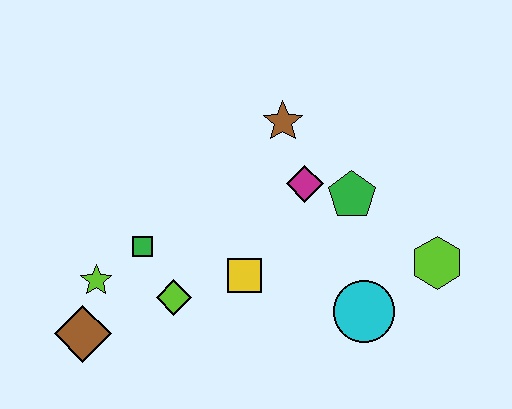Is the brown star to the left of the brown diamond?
No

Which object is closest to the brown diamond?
The lime star is closest to the brown diamond.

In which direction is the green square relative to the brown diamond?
The green square is above the brown diamond.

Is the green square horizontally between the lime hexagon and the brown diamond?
Yes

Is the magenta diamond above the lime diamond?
Yes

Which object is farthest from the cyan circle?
The brown diamond is farthest from the cyan circle.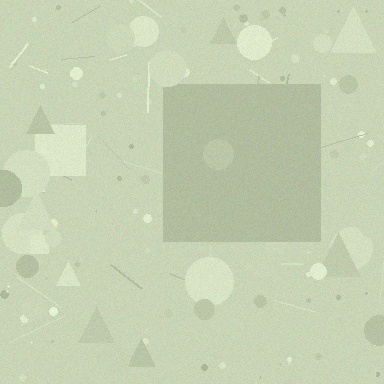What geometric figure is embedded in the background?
A square is embedded in the background.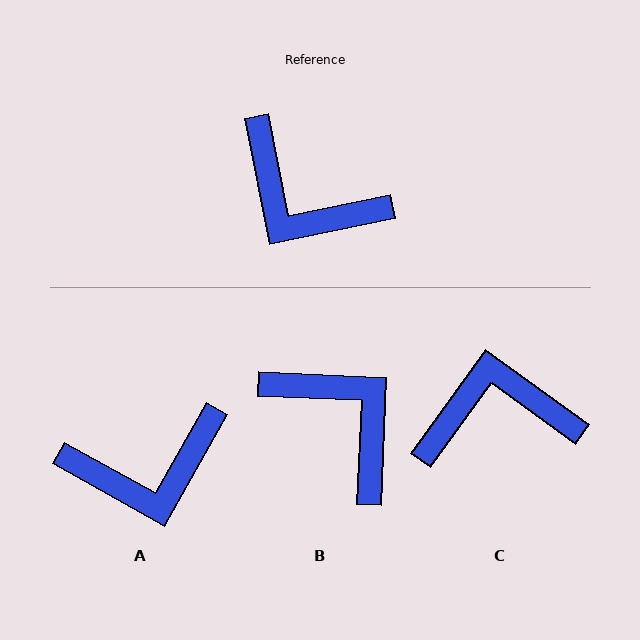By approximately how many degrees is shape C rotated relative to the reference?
Approximately 137 degrees clockwise.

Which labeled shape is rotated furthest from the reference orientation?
B, about 166 degrees away.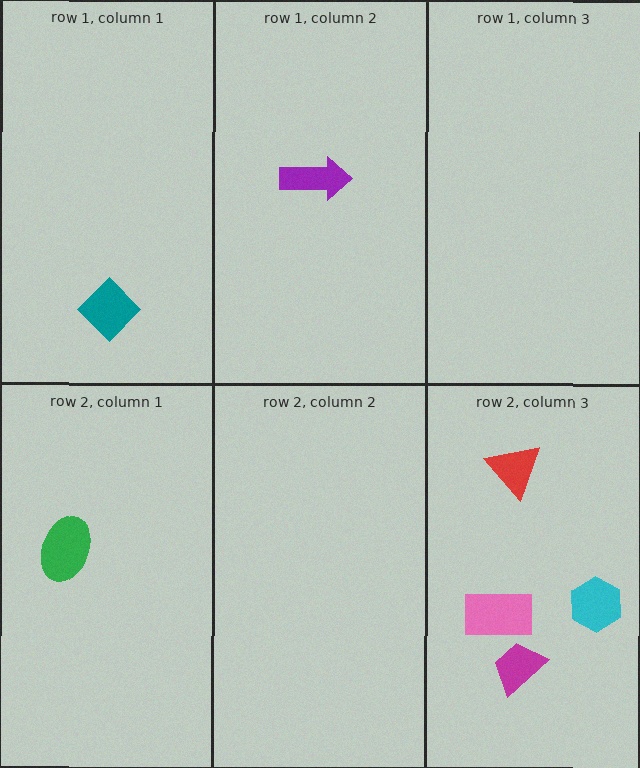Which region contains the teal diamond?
The row 1, column 1 region.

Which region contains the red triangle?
The row 2, column 3 region.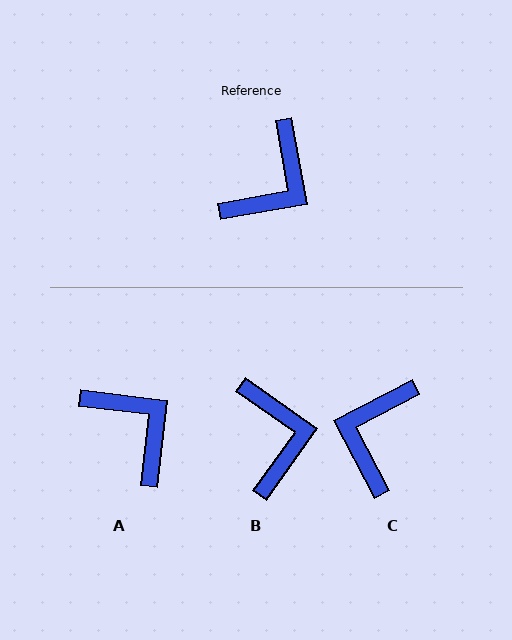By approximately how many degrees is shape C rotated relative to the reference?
Approximately 163 degrees clockwise.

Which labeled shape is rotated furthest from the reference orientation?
C, about 163 degrees away.